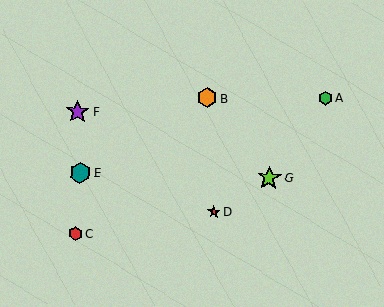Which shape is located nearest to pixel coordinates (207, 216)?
The red star (labeled D) at (214, 212) is nearest to that location.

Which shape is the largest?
The lime star (labeled G) is the largest.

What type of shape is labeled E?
Shape E is a teal hexagon.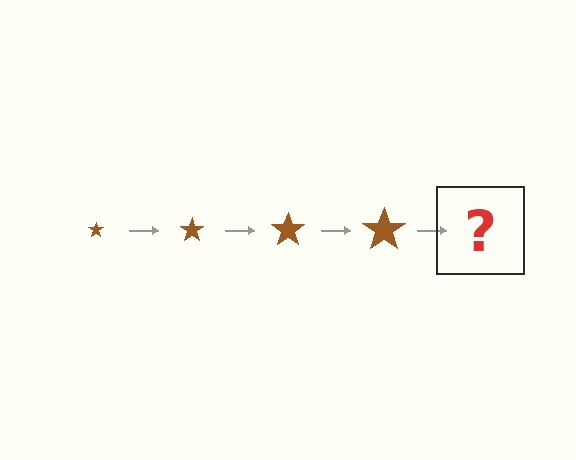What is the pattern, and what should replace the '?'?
The pattern is that the star gets progressively larger each step. The '?' should be a brown star, larger than the previous one.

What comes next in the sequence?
The next element should be a brown star, larger than the previous one.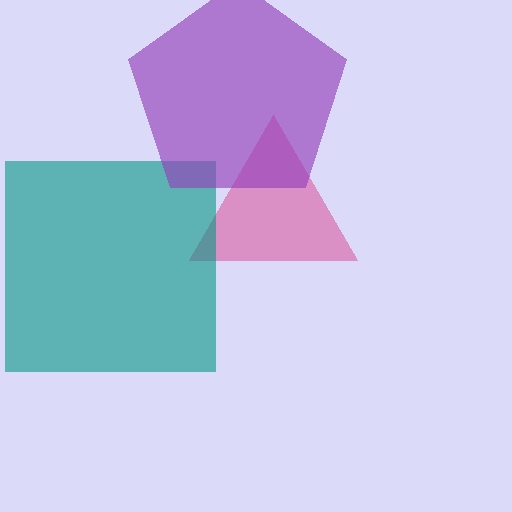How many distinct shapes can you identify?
There are 3 distinct shapes: a pink triangle, a teal square, a purple pentagon.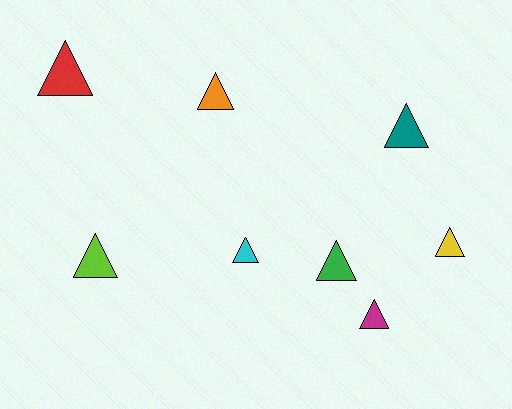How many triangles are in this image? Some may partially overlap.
There are 8 triangles.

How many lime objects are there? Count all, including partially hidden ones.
There is 1 lime object.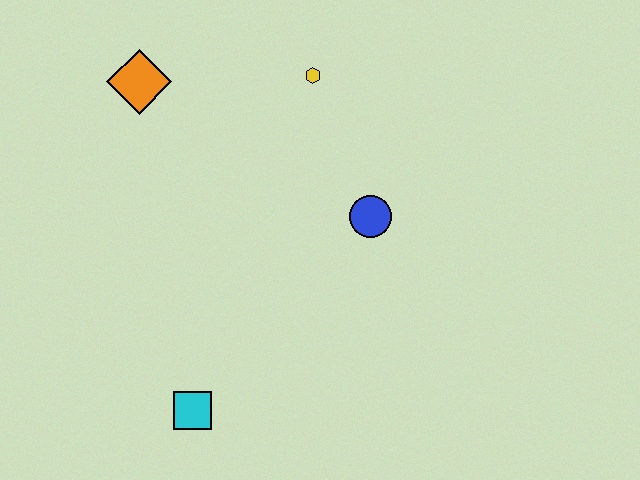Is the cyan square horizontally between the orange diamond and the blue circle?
Yes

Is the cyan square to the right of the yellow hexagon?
No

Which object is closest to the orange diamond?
The yellow hexagon is closest to the orange diamond.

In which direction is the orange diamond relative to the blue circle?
The orange diamond is to the left of the blue circle.